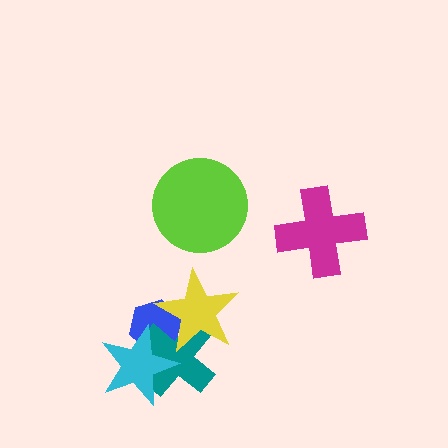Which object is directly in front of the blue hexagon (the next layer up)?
The teal cross is directly in front of the blue hexagon.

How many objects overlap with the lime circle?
0 objects overlap with the lime circle.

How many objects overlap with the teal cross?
3 objects overlap with the teal cross.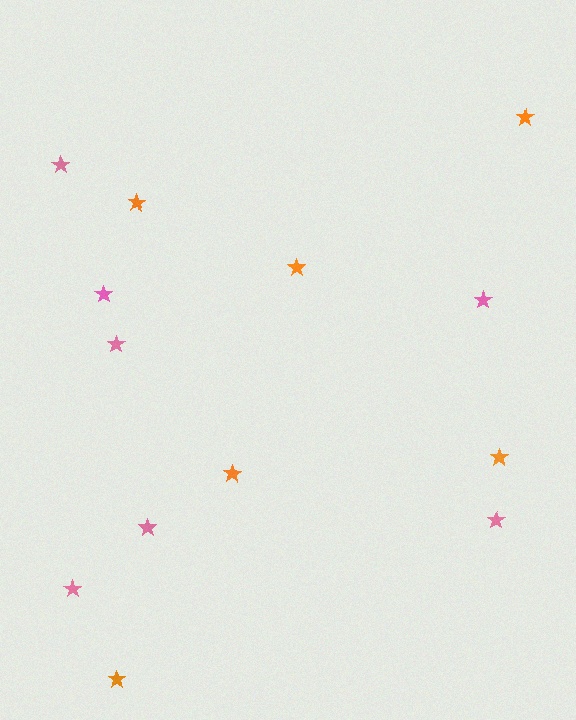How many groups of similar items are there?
There are 2 groups: one group of pink stars (7) and one group of orange stars (6).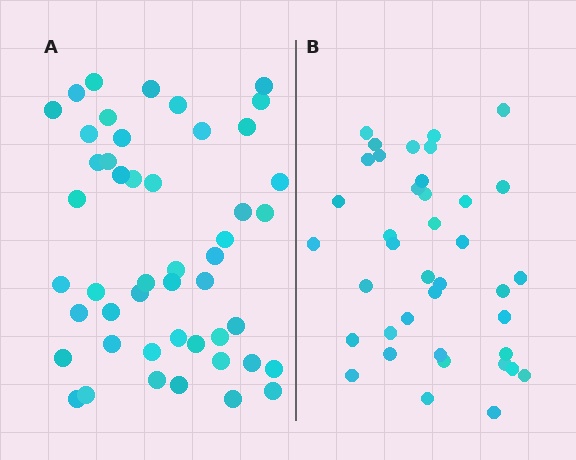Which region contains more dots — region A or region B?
Region A (the left region) has more dots.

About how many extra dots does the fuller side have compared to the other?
Region A has roughly 8 or so more dots than region B.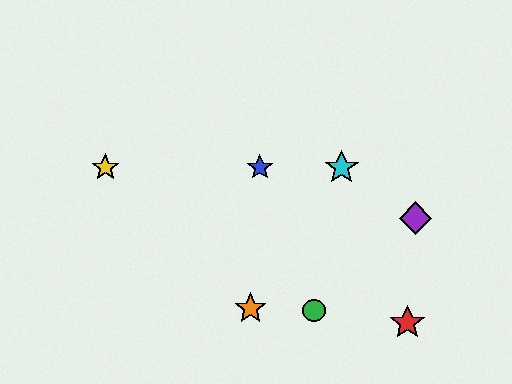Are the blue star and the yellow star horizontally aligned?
Yes, both are at y≈167.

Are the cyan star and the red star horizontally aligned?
No, the cyan star is at y≈167 and the red star is at y≈323.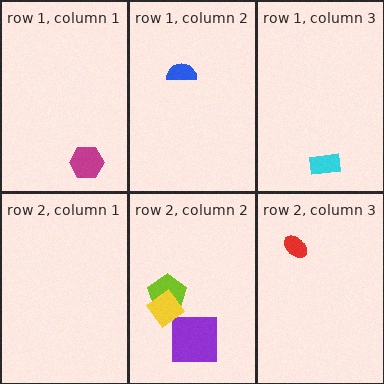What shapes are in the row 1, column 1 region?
The magenta hexagon.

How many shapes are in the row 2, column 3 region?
1.